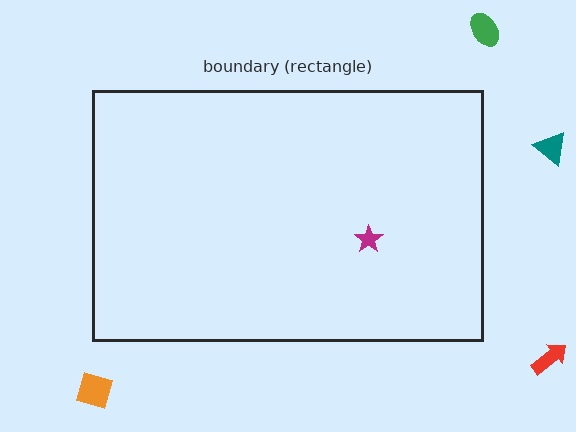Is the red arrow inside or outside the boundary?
Outside.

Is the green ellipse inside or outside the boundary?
Outside.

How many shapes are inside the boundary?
1 inside, 4 outside.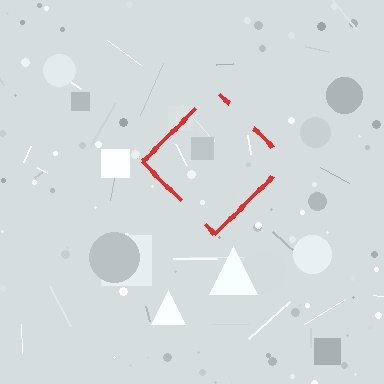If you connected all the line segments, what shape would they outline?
They would outline a diamond.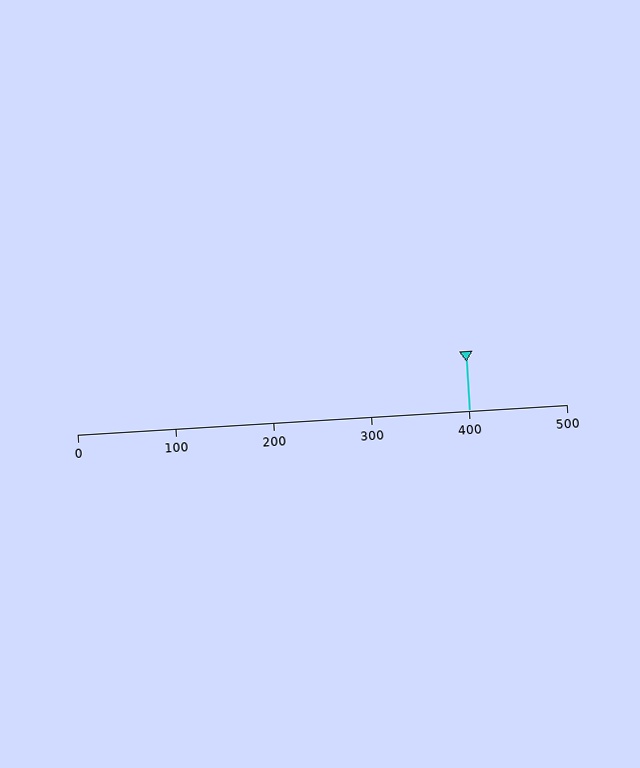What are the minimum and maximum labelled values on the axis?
The axis runs from 0 to 500.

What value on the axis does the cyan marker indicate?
The marker indicates approximately 400.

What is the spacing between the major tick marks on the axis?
The major ticks are spaced 100 apart.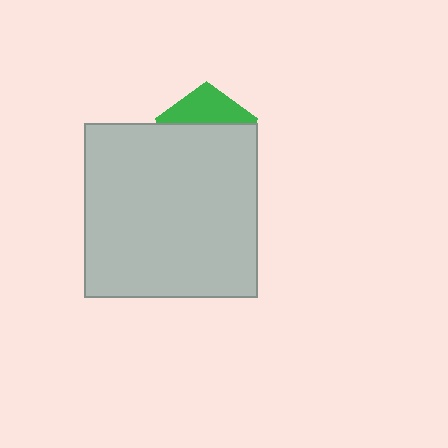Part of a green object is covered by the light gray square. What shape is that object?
It is a pentagon.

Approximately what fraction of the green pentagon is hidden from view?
Roughly 65% of the green pentagon is hidden behind the light gray square.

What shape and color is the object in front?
The object in front is a light gray square.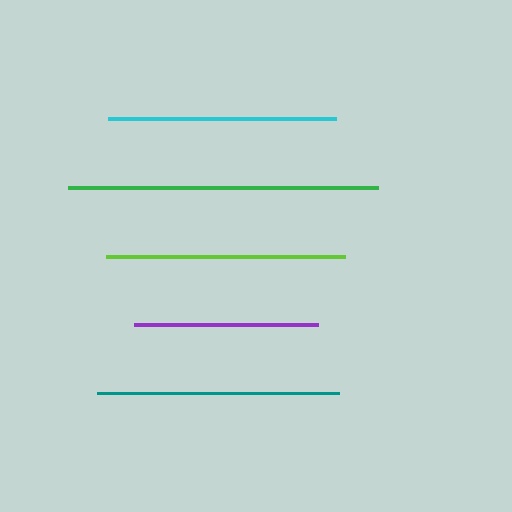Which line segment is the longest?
The green line is the longest at approximately 310 pixels.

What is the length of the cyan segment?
The cyan segment is approximately 227 pixels long.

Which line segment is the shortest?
The purple line is the shortest at approximately 184 pixels.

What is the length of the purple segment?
The purple segment is approximately 184 pixels long.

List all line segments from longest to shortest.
From longest to shortest: green, teal, lime, cyan, purple.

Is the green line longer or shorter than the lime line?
The green line is longer than the lime line.